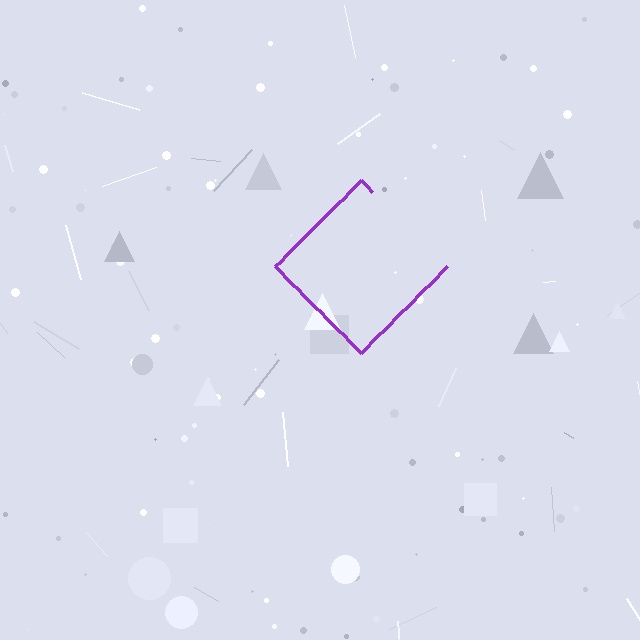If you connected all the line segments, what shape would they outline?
They would outline a diamond.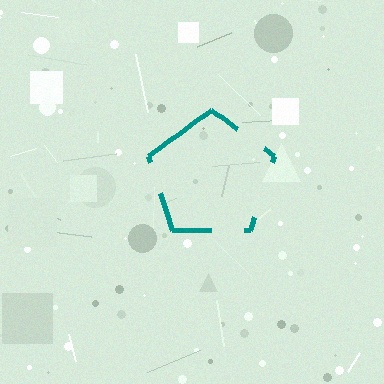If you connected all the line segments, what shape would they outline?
They would outline a pentagon.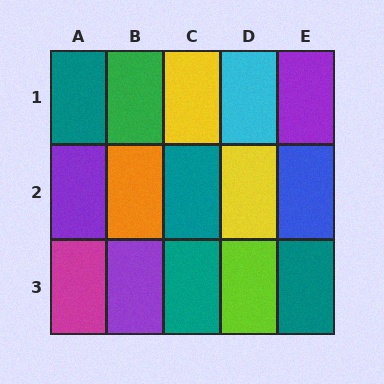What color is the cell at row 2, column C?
Teal.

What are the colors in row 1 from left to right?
Teal, green, yellow, cyan, purple.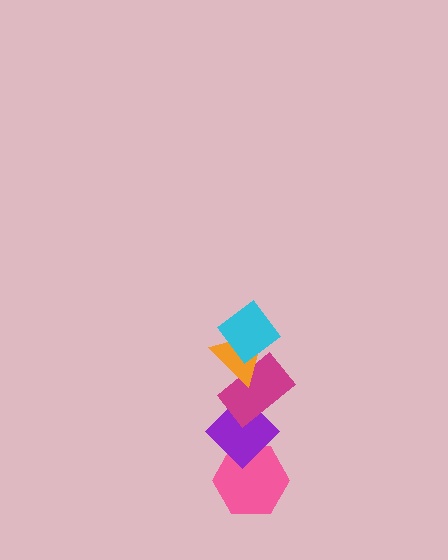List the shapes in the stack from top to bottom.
From top to bottom: the cyan diamond, the orange triangle, the magenta rectangle, the purple diamond, the pink hexagon.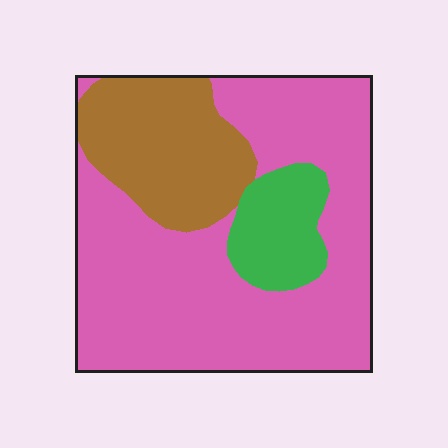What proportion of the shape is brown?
Brown takes up between a sixth and a third of the shape.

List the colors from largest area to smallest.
From largest to smallest: pink, brown, green.